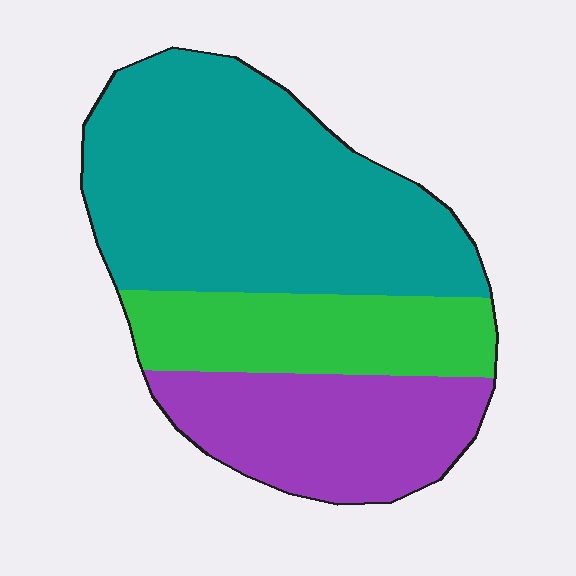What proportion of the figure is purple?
Purple covers 26% of the figure.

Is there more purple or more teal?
Teal.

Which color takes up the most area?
Teal, at roughly 50%.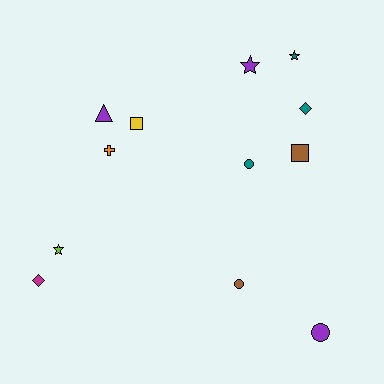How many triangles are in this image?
There is 1 triangle.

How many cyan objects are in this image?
There are no cyan objects.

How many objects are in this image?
There are 12 objects.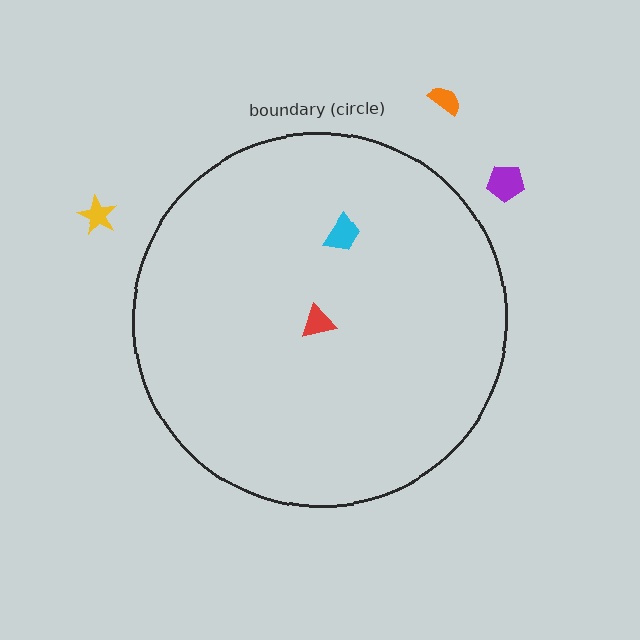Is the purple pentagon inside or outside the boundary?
Outside.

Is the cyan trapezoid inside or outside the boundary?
Inside.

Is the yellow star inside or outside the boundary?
Outside.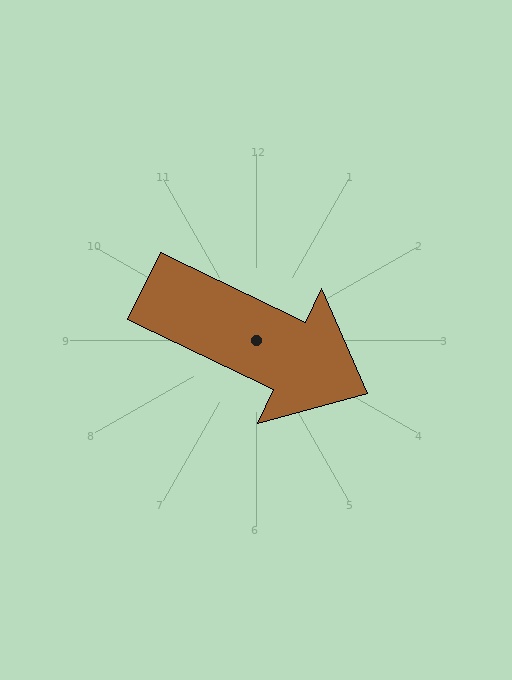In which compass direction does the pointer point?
Southeast.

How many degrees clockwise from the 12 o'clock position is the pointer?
Approximately 116 degrees.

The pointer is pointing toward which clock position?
Roughly 4 o'clock.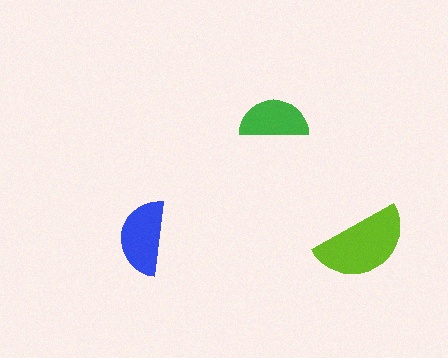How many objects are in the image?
There are 3 objects in the image.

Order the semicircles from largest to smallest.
the lime one, the blue one, the green one.